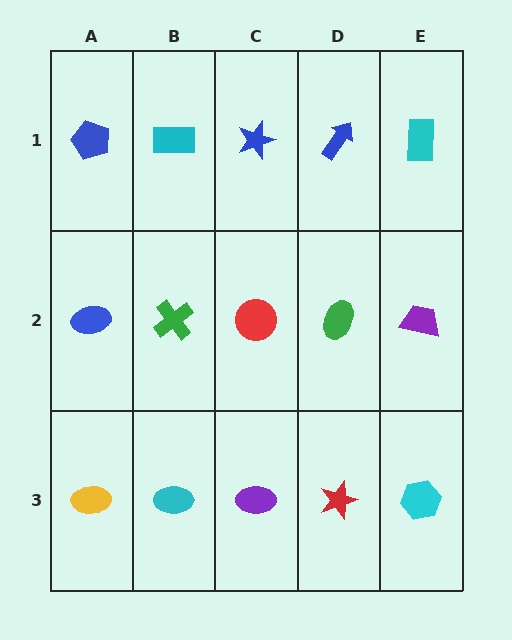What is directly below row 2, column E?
A cyan hexagon.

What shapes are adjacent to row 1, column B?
A green cross (row 2, column B), a blue pentagon (row 1, column A), a blue star (row 1, column C).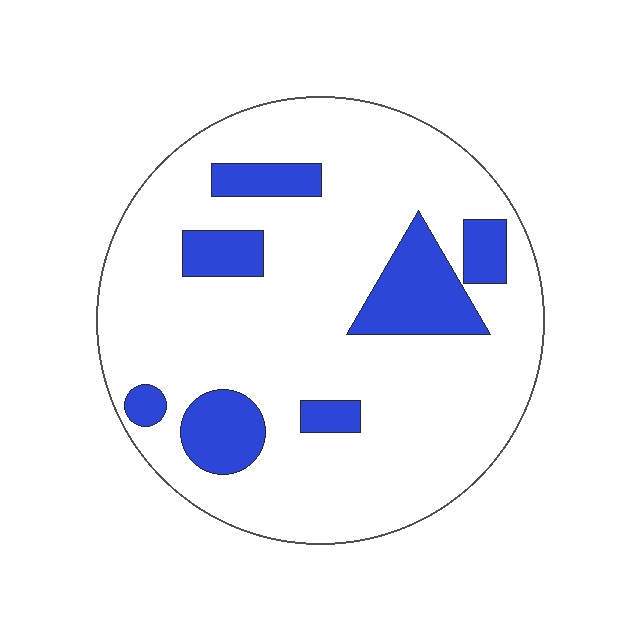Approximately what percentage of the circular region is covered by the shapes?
Approximately 20%.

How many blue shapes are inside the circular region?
7.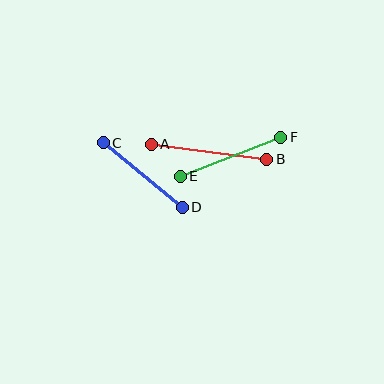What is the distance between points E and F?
The distance is approximately 108 pixels.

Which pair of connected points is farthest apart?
Points A and B are farthest apart.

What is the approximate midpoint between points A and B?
The midpoint is at approximately (209, 152) pixels.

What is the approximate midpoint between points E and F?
The midpoint is at approximately (230, 157) pixels.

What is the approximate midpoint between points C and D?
The midpoint is at approximately (143, 175) pixels.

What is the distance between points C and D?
The distance is approximately 102 pixels.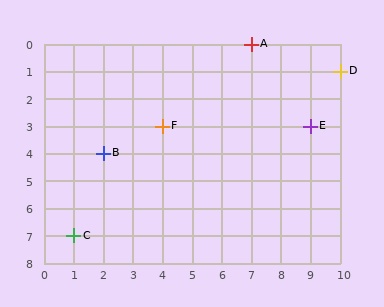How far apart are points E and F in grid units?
Points E and F are 5 columns apart.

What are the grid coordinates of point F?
Point F is at grid coordinates (4, 3).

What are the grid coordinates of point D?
Point D is at grid coordinates (10, 1).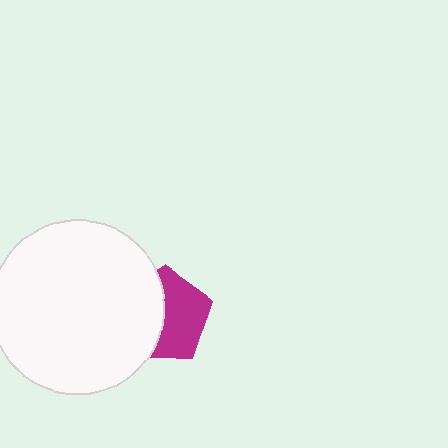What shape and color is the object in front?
The object in front is a white circle.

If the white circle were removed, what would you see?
You would see the complete magenta pentagon.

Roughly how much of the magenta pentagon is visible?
About half of it is visible (roughly 54%).